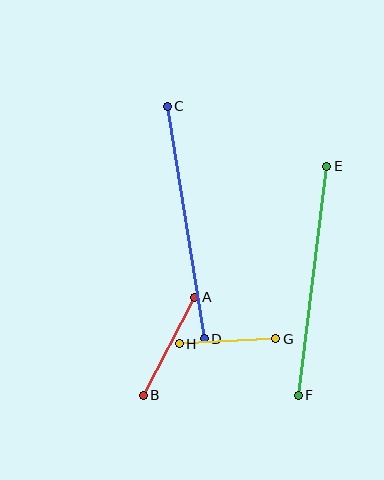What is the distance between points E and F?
The distance is approximately 231 pixels.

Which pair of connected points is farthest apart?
Points C and D are farthest apart.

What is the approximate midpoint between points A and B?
The midpoint is at approximately (169, 346) pixels.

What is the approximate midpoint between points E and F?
The midpoint is at approximately (313, 281) pixels.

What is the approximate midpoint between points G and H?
The midpoint is at approximately (228, 341) pixels.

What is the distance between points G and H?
The distance is approximately 96 pixels.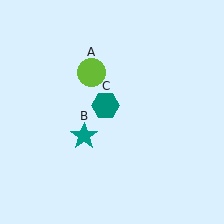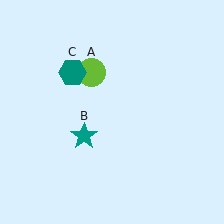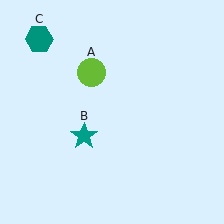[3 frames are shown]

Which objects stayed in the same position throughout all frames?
Lime circle (object A) and teal star (object B) remained stationary.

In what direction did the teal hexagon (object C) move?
The teal hexagon (object C) moved up and to the left.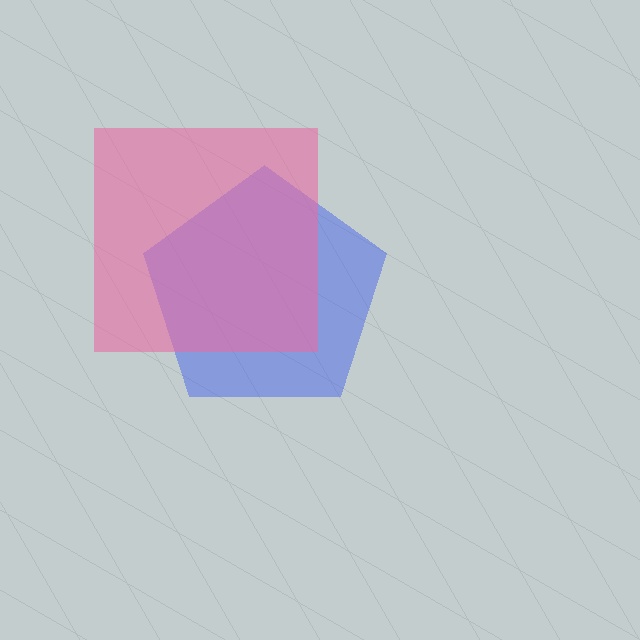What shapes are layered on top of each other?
The layered shapes are: a blue pentagon, a pink square.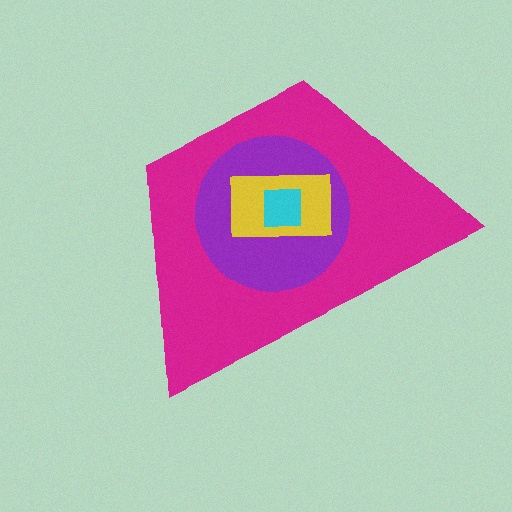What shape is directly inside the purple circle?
The yellow rectangle.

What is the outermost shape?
The magenta trapezoid.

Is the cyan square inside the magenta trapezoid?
Yes.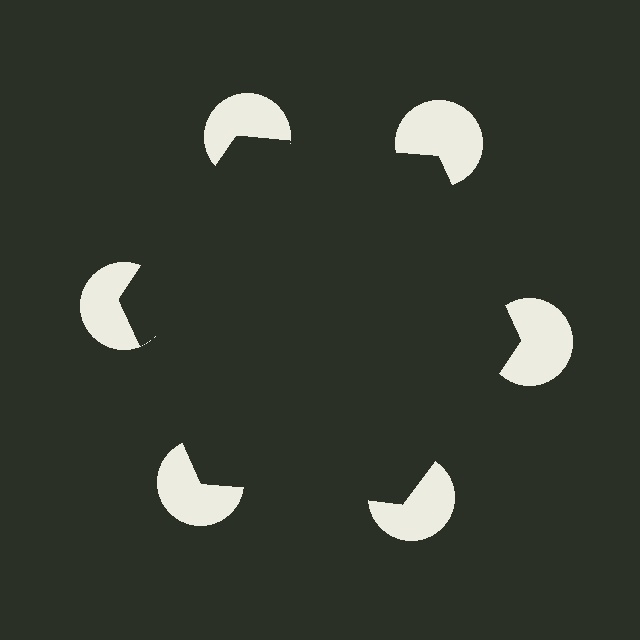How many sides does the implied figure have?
6 sides.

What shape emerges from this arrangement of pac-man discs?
An illusory hexagon — its edges are inferred from the aligned wedge cuts in the pac-man discs, not physically drawn.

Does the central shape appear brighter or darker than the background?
It typically appears slightly darker than the background, even though no actual brightness change is drawn.